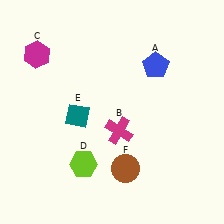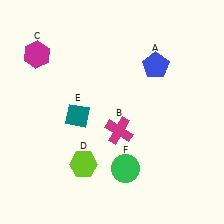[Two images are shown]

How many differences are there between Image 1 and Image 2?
There is 1 difference between the two images.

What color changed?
The circle (F) changed from brown in Image 1 to green in Image 2.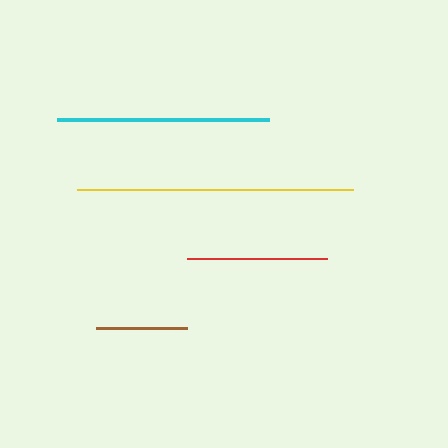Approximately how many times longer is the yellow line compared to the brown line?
The yellow line is approximately 3.0 times the length of the brown line.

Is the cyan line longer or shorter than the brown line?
The cyan line is longer than the brown line.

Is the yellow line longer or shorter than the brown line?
The yellow line is longer than the brown line.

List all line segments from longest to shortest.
From longest to shortest: yellow, cyan, red, brown.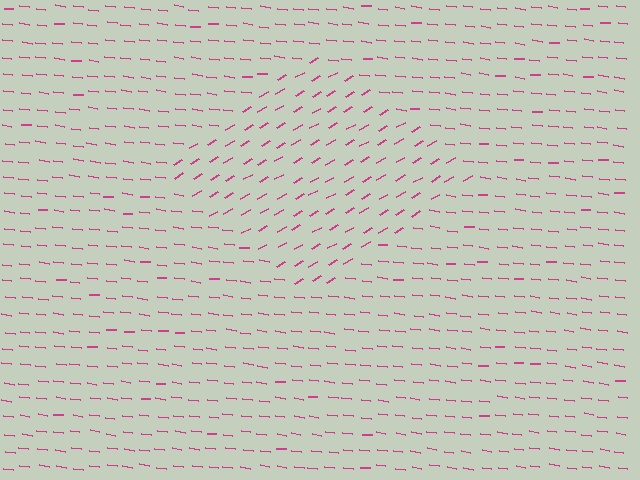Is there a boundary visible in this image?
Yes, there is a texture boundary formed by a change in line orientation.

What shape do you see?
I see a diamond.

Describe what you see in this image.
The image is filled with small magenta line segments. A diamond region in the image has lines oriented differently from the surrounding lines, creating a visible texture boundary.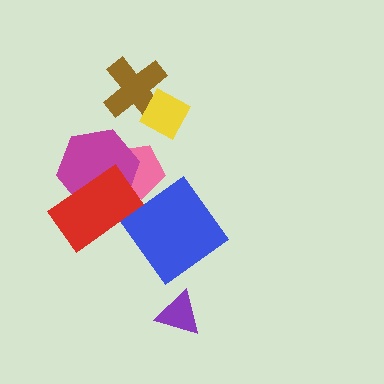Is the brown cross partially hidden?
Yes, it is partially covered by another shape.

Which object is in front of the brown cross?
The yellow diamond is in front of the brown cross.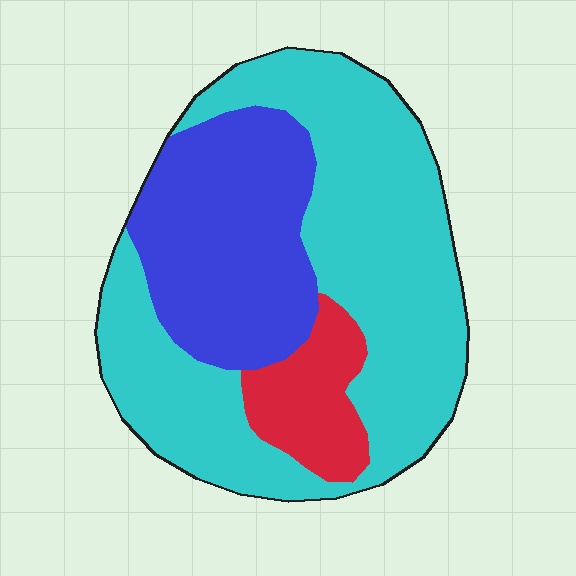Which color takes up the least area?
Red, at roughly 10%.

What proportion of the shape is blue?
Blue covers about 30% of the shape.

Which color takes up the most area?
Cyan, at roughly 60%.